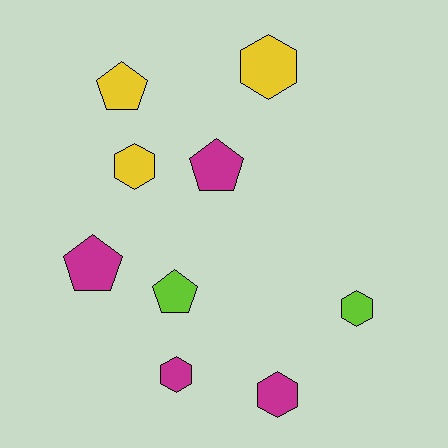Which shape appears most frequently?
Hexagon, with 5 objects.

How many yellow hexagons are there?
There are 2 yellow hexagons.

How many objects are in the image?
There are 9 objects.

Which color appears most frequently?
Magenta, with 4 objects.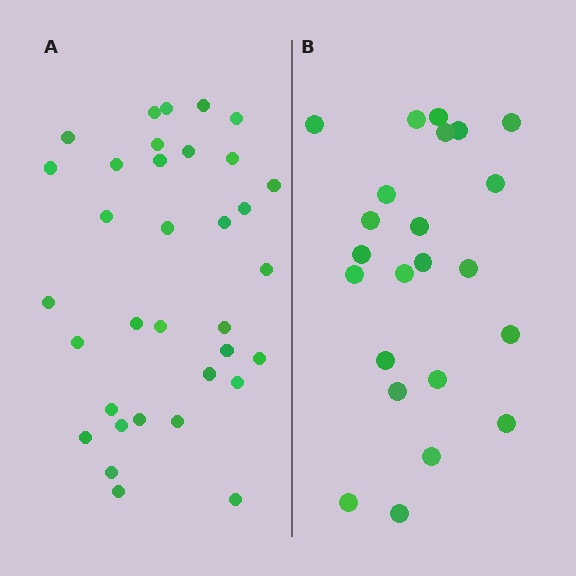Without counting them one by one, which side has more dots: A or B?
Region A (the left region) has more dots.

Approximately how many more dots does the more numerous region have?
Region A has roughly 12 or so more dots than region B.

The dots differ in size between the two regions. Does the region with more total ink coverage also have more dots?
No. Region B has more total ink coverage because its dots are larger, but region A actually contains more individual dots. Total area can be misleading — the number of items is what matters here.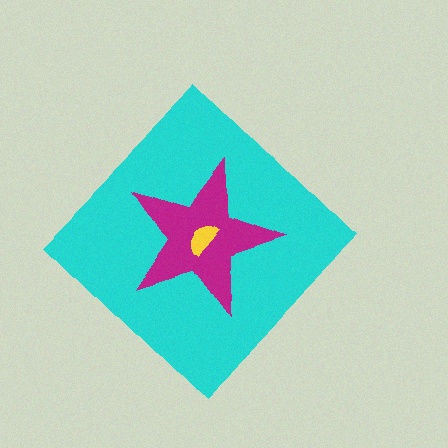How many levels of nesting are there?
3.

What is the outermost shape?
The cyan diamond.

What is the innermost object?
The yellow semicircle.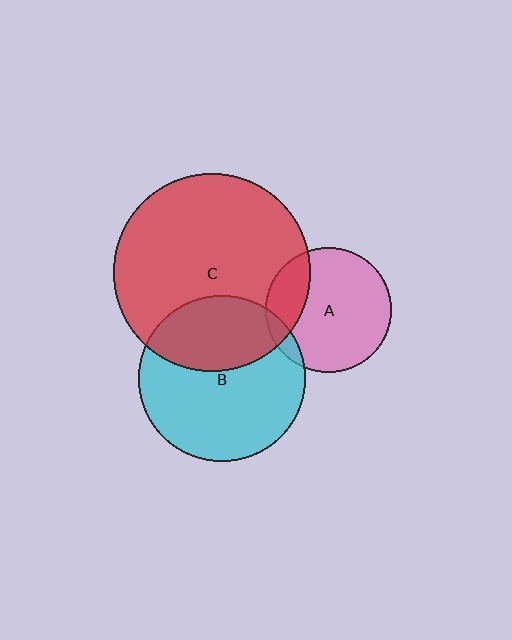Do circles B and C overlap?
Yes.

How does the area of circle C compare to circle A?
Approximately 2.5 times.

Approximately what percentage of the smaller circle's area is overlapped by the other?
Approximately 35%.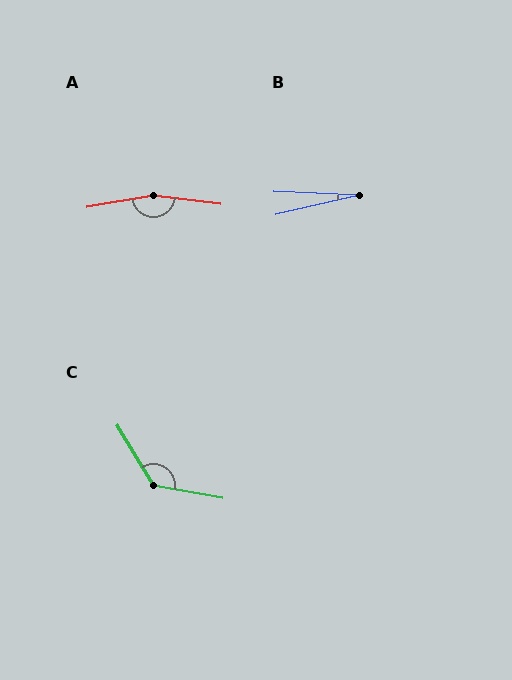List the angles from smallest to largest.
B (15°), C (131°), A (163°).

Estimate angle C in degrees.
Approximately 131 degrees.